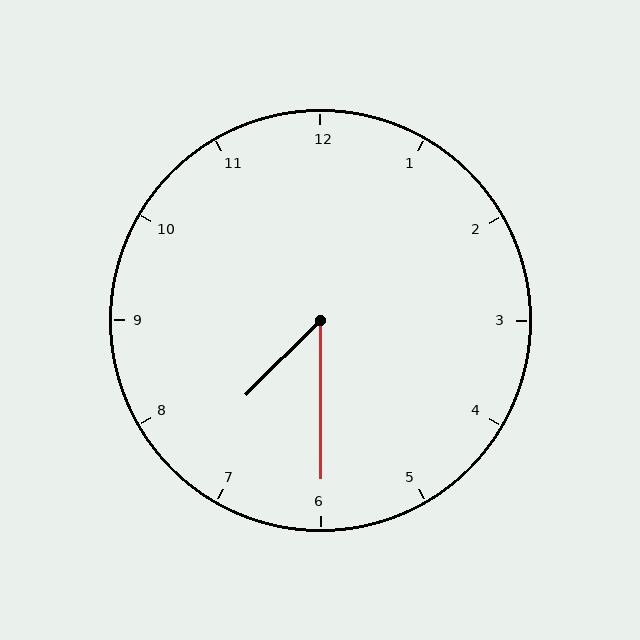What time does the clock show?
7:30.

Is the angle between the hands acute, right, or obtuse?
It is acute.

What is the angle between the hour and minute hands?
Approximately 45 degrees.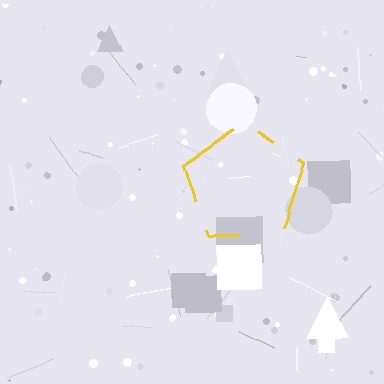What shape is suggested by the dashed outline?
The dashed outline suggests a pentagon.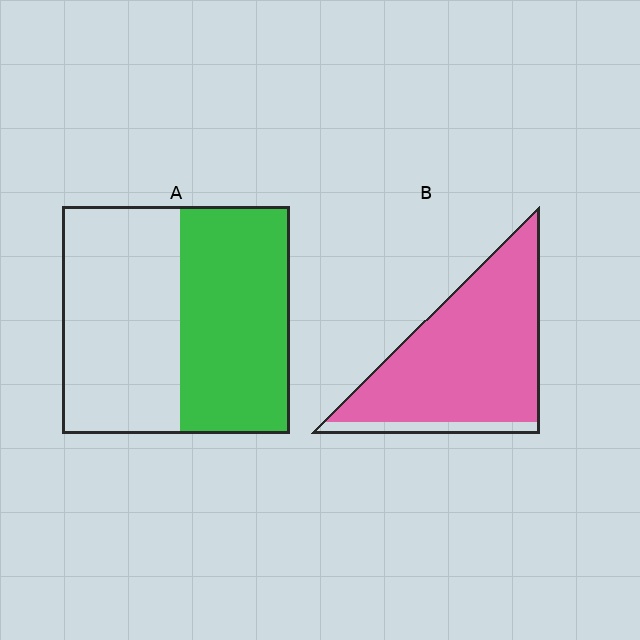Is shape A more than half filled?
Roughly half.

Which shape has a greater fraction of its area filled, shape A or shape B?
Shape B.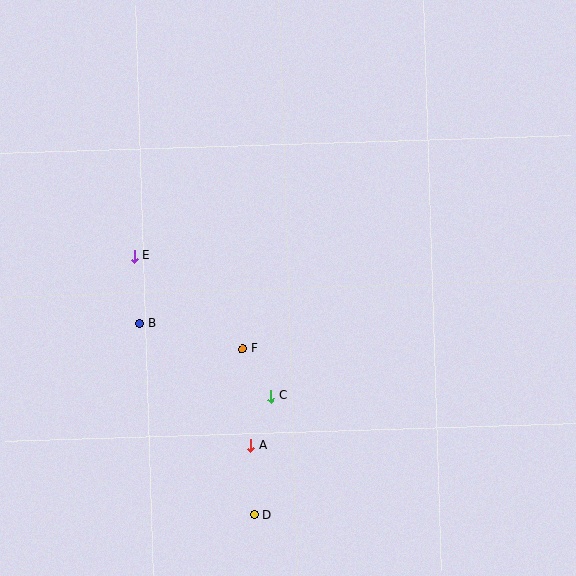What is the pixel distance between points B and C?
The distance between B and C is 150 pixels.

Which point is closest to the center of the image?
Point F at (243, 349) is closest to the center.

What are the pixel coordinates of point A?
Point A is at (250, 445).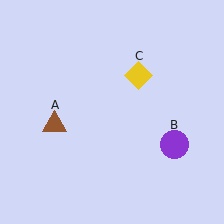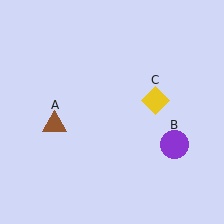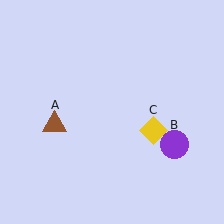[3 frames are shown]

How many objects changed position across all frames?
1 object changed position: yellow diamond (object C).